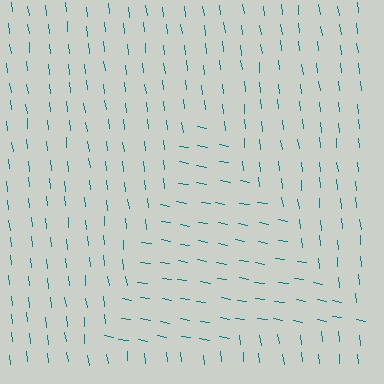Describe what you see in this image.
The image is filled with small teal line segments. A triangle region in the image has lines oriented differently from the surrounding lines, creating a visible texture boundary.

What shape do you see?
I see a triangle.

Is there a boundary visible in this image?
Yes, there is a texture boundary formed by a change in line orientation.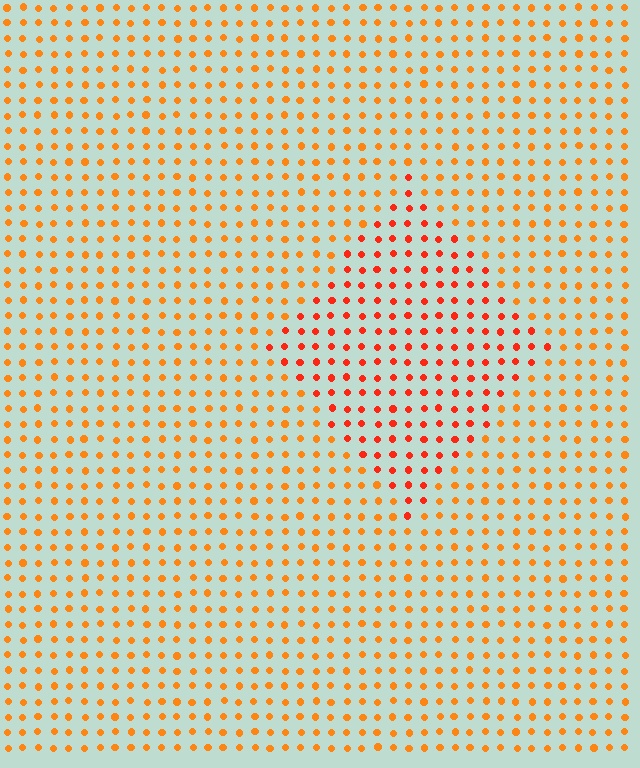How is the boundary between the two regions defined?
The boundary is defined purely by a slight shift in hue (about 24 degrees). Spacing, size, and orientation are identical on both sides.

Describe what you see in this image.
The image is filled with small orange elements in a uniform arrangement. A diamond-shaped region is visible where the elements are tinted to a slightly different hue, forming a subtle color boundary.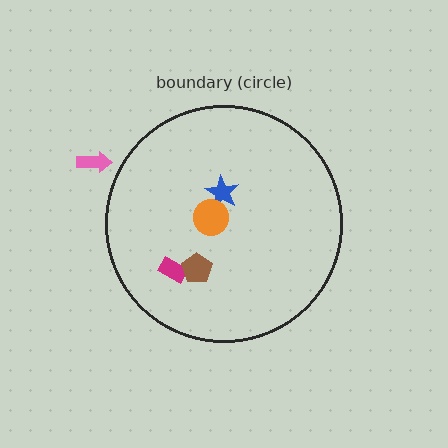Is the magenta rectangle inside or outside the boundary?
Inside.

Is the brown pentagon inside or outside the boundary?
Inside.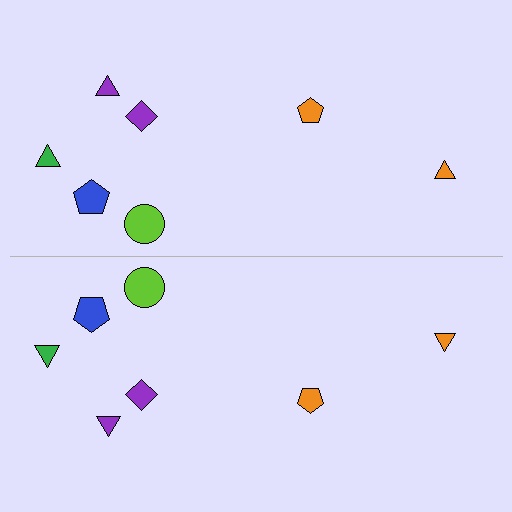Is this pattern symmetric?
Yes, this pattern has bilateral (reflection) symmetry.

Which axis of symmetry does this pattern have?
The pattern has a horizontal axis of symmetry running through the center of the image.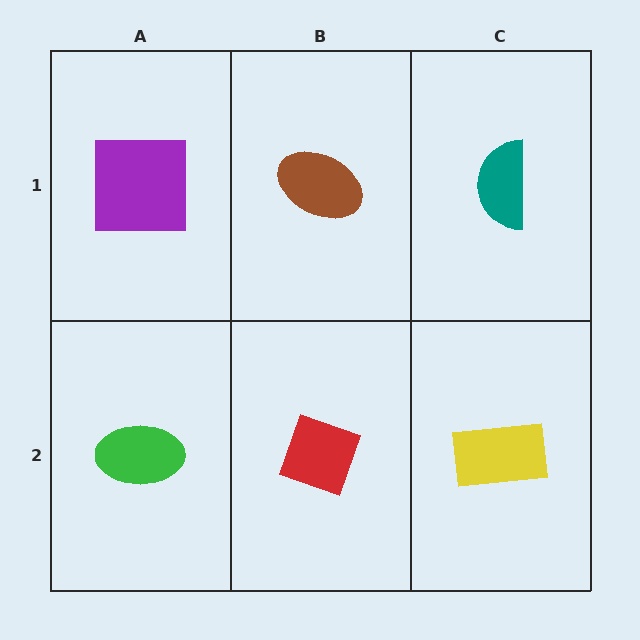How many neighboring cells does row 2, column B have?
3.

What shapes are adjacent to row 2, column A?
A purple square (row 1, column A), a red diamond (row 2, column B).